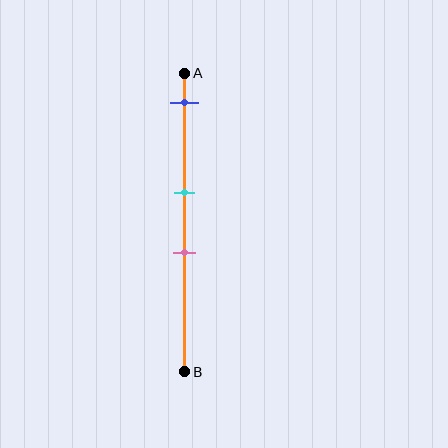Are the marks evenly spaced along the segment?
No, the marks are not evenly spaced.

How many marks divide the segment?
There are 3 marks dividing the segment.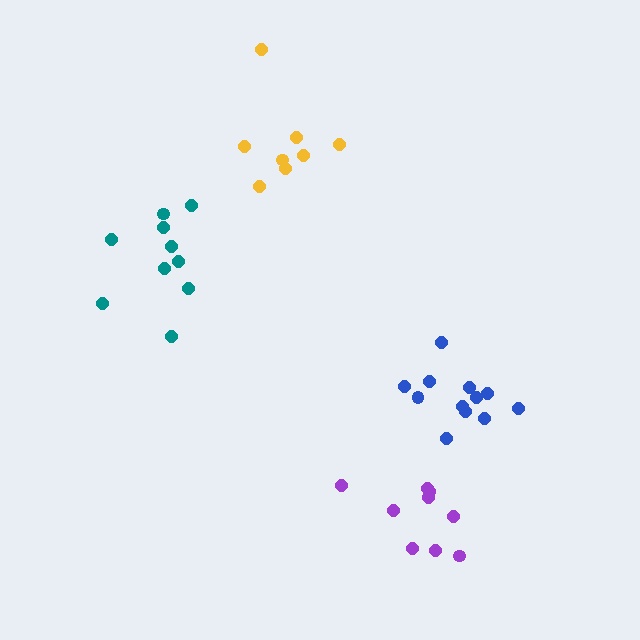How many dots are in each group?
Group 1: 10 dots, Group 2: 9 dots, Group 3: 12 dots, Group 4: 8 dots (39 total).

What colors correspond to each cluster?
The clusters are colored: teal, purple, blue, yellow.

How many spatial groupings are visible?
There are 4 spatial groupings.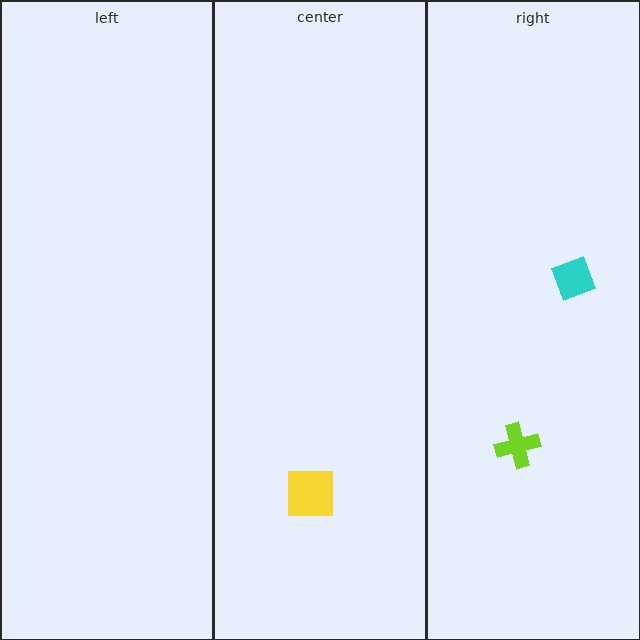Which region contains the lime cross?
The right region.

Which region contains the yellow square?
The center region.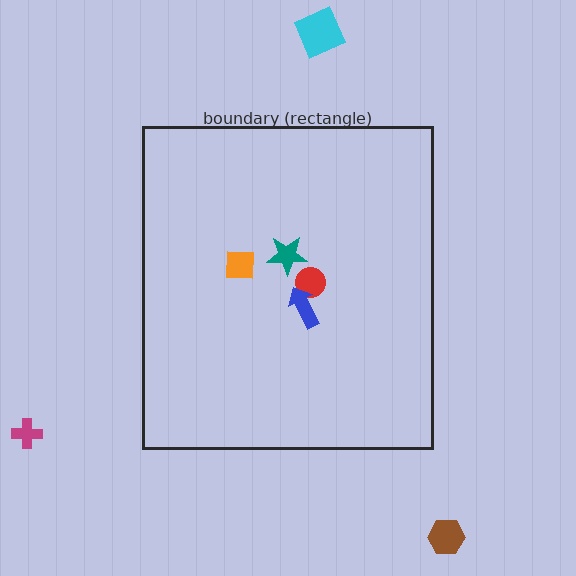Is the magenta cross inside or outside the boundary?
Outside.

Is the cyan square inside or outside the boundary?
Outside.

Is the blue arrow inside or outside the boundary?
Inside.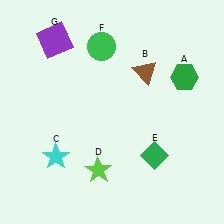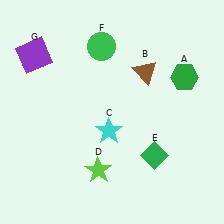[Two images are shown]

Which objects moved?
The objects that moved are: the cyan star (C), the purple square (G).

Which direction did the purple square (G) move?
The purple square (G) moved left.